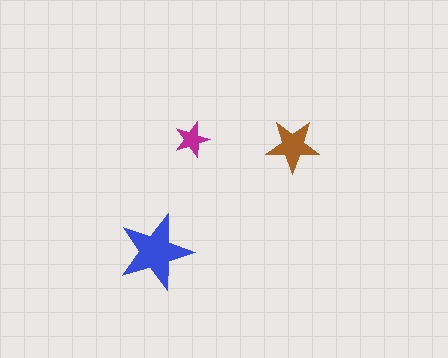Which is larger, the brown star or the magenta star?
The brown one.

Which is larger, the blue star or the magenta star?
The blue one.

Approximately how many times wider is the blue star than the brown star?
About 1.5 times wider.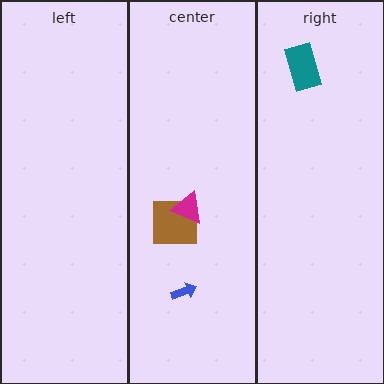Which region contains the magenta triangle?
The center region.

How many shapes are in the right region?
1.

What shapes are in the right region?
The teal rectangle.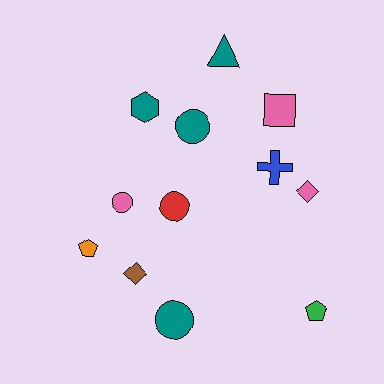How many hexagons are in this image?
There is 1 hexagon.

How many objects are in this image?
There are 12 objects.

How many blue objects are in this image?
There is 1 blue object.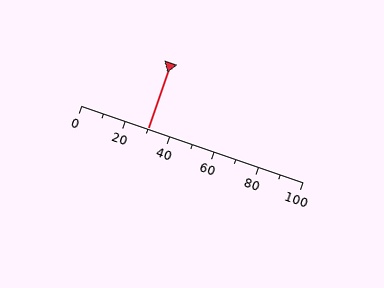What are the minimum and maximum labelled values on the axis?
The axis runs from 0 to 100.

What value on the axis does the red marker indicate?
The marker indicates approximately 30.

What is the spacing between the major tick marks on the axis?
The major ticks are spaced 20 apart.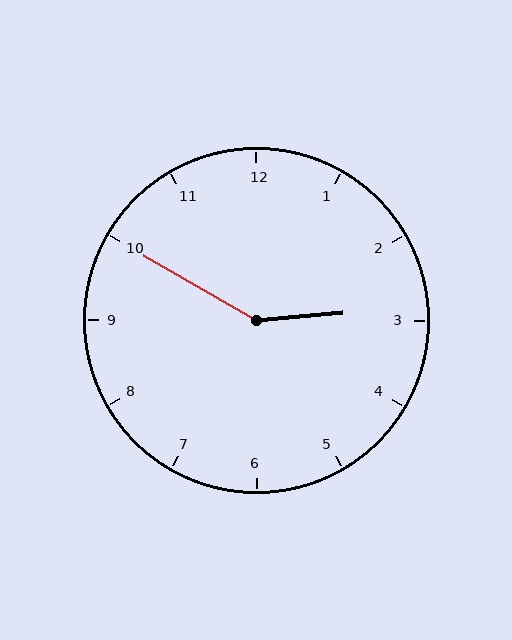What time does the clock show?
2:50.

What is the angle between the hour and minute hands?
Approximately 145 degrees.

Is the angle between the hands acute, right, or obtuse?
It is obtuse.